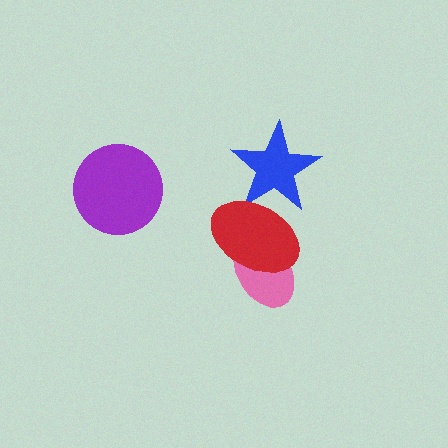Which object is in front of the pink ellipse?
The red ellipse is in front of the pink ellipse.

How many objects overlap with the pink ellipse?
1 object overlaps with the pink ellipse.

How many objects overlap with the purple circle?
0 objects overlap with the purple circle.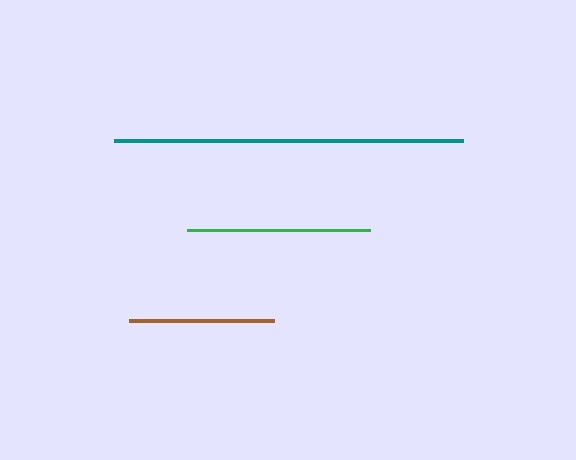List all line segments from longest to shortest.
From longest to shortest: teal, green, brown.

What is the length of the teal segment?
The teal segment is approximately 349 pixels long.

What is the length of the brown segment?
The brown segment is approximately 145 pixels long.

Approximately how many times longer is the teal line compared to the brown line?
The teal line is approximately 2.4 times the length of the brown line.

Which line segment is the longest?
The teal line is the longest at approximately 349 pixels.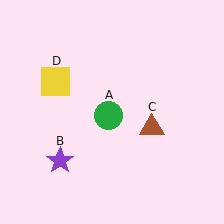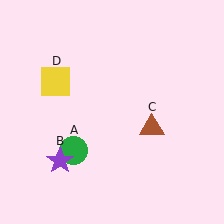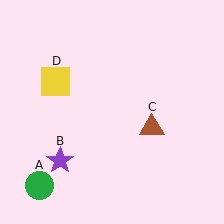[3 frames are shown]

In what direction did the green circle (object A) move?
The green circle (object A) moved down and to the left.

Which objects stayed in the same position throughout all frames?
Purple star (object B) and brown triangle (object C) and yellow square (object D) remained stationary.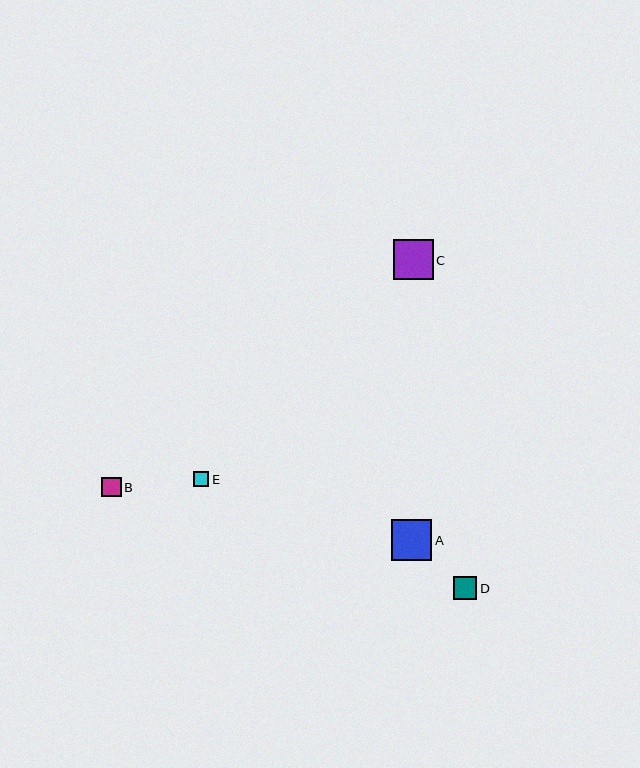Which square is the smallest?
Square E is the smallest with a size of approximately 15 pixels.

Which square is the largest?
Square A is the largest with a size of approximately 41 pixels.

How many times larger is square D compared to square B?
Square D is approximately 1.2 times the size of square B.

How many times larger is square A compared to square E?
Square A is approximately 2.7 times the size of square E.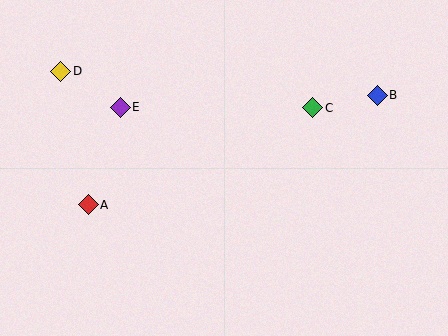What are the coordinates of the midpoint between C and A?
The midpoint between C and A is at (200, 156).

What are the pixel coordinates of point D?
Point D is at (61, 71).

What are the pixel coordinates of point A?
Point A is at (88, 205).